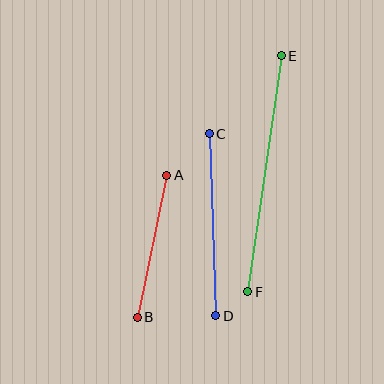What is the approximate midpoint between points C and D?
The midpoint is at approximately (213, 225) pixels.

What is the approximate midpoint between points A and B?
The midpoint is at approximately (152, 246) pixels.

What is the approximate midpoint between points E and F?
The midpoint is at approximately (265, 174) pixels.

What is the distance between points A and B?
The distance is approximately 145 pixels.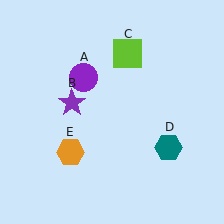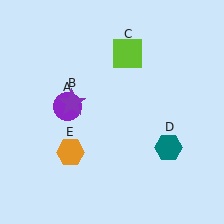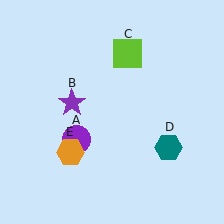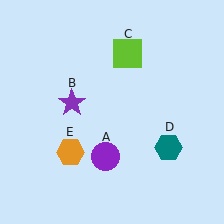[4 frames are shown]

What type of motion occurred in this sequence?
The purple circle (object A) rotated counterclockwise around the center of the scene.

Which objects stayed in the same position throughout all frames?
Purple star (object B) and lime square (object C) and teal hexagon (object D) and orange hexagon (object E) remained stationary.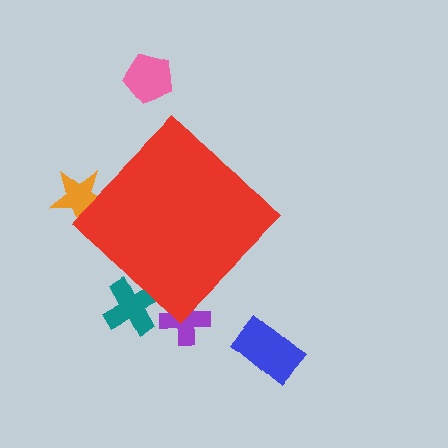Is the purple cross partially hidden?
Yes, the purple cross is partially hidden behind the red diamond.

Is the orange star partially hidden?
Yes, the orange star is partially hidden behind the red diamond.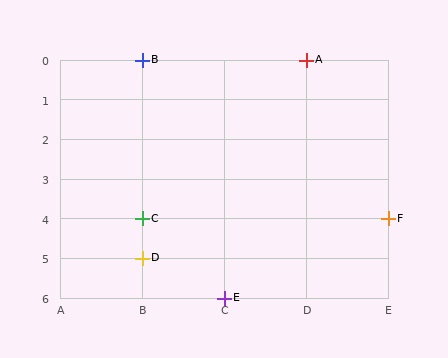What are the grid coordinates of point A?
Point A is at grid coordinates (D, 0).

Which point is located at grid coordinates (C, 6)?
Point E is at (C, 6).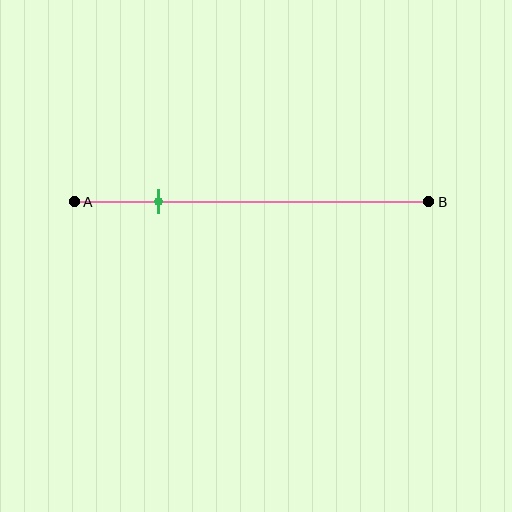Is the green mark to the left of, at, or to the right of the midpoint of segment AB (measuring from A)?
The green mark is to the left of the midpoint of segment AB.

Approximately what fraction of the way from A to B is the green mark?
The green mark is approximately 25% of the way from A to B.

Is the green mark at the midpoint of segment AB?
No, the mark is at about 25% from A, not at the 50% midpoint.